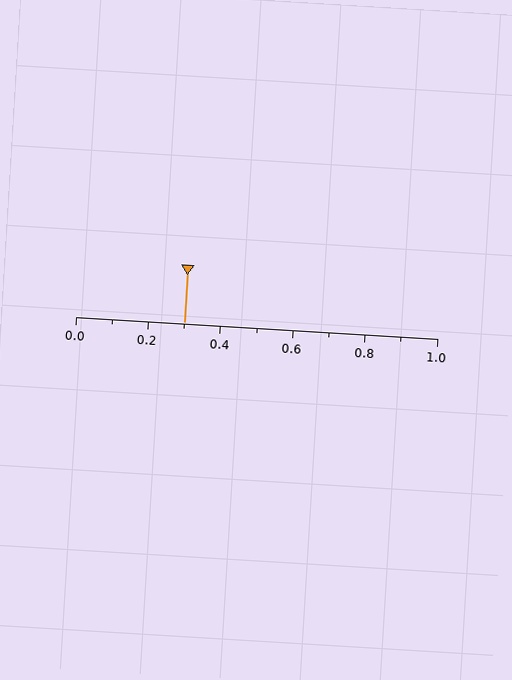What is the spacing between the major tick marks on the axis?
The major ticks are spaced 0.2 apart.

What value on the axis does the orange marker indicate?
The marker indicates approximately 0.3.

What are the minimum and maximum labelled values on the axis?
The axis runs from 0.0 to 1.0.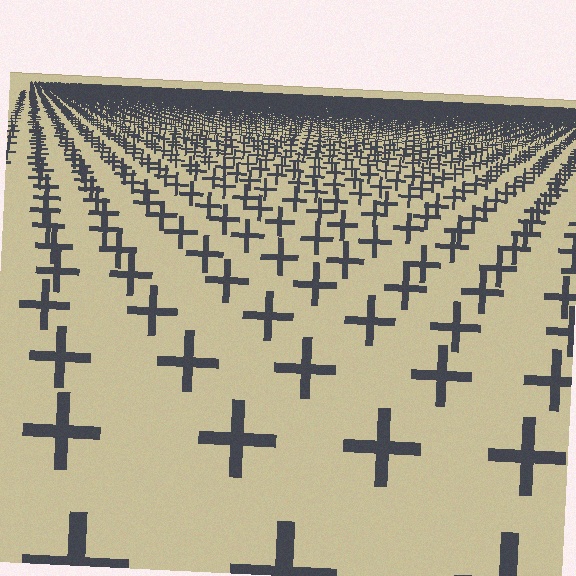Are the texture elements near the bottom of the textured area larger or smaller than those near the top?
Larger. Near the bottom, elements are closer to the viewer and appear at a bigger on-screen size.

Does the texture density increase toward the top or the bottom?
Density increases toward the top.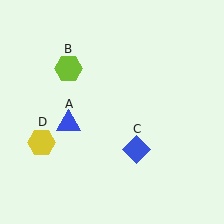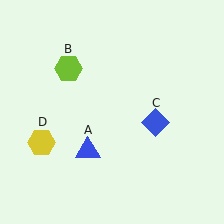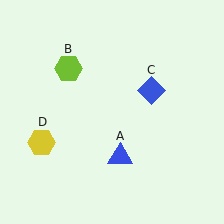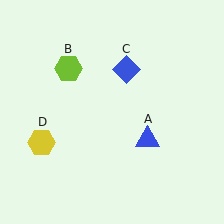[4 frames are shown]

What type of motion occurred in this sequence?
The blue triangle (object A), blue diamond (object C) rotated counterclockwise around the center of the scene.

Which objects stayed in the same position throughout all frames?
Lime hexagon (object B) and yellow hexagon (object D) remained stationary.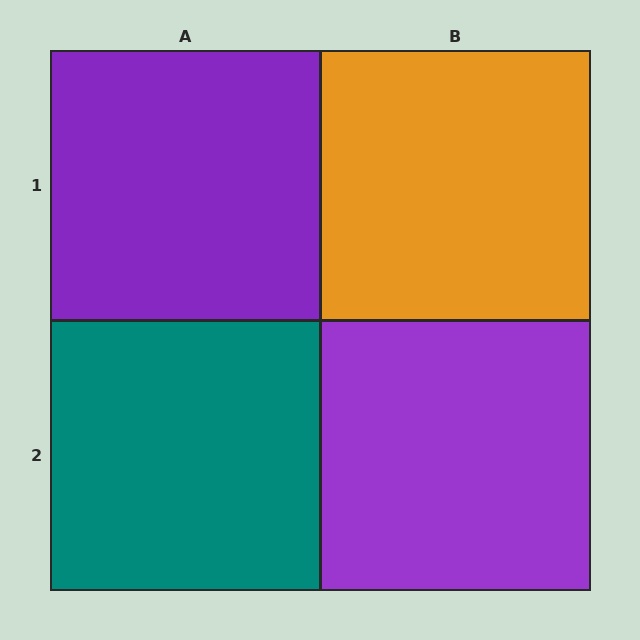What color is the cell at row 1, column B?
Orange.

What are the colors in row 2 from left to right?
Teal, purple.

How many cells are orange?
1 cell is orange.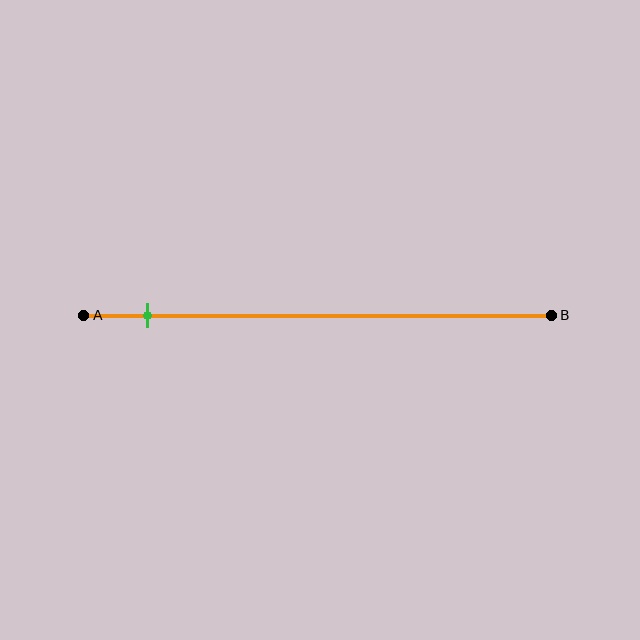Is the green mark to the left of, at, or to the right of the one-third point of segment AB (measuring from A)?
The green mark is to the left of the one-third point of segment AB.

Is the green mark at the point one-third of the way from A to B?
No, the mark is at about 15% from A, not at the 33% one-third point.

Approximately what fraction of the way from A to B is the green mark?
The green mark is approximately 15% of the way from A to B.